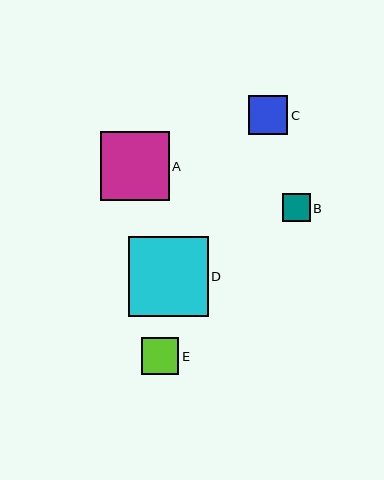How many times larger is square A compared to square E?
Square A is approximately 1.8 times the size of square E.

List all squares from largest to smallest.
From largest to smallest: D, A, C, E, B.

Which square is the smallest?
Square B is the smallest with a size of approximately 28 pixels.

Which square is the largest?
Square D is the largest with a size of approximately 80 pixels.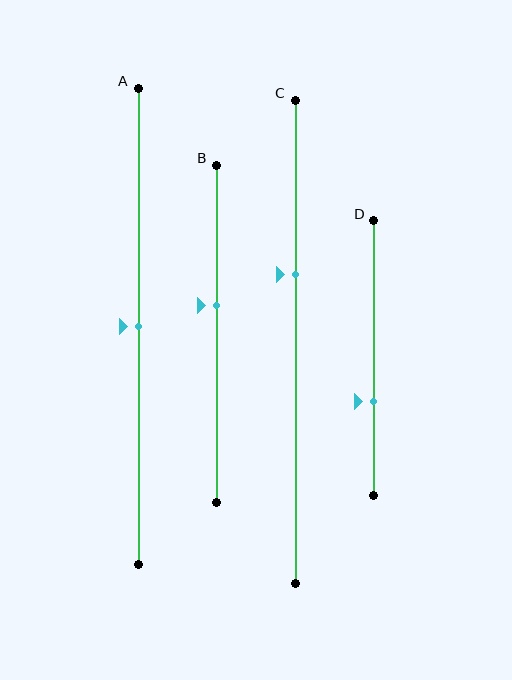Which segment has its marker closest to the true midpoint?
Segment A has its marker closest to the true midpoint.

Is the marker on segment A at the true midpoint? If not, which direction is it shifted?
Yes, the marker on segment A is at the true midpoint.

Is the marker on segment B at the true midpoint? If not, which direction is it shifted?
No, the marker on segment B is shifted upward by about 8% of the segment length.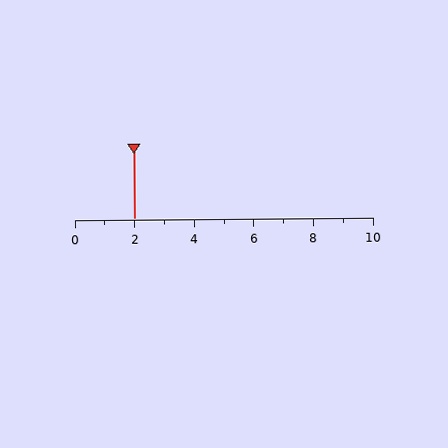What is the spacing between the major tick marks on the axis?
The major ticks are spaced 2 apart.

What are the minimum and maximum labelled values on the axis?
The axis runs from 0 to 10.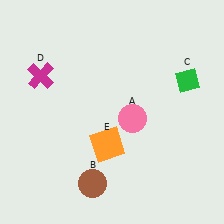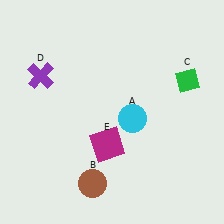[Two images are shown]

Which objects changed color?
A changed from pink to cyan. D changed from magenta to purple. E changed from orange to magenta.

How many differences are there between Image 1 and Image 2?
There are 3 differences between the two images.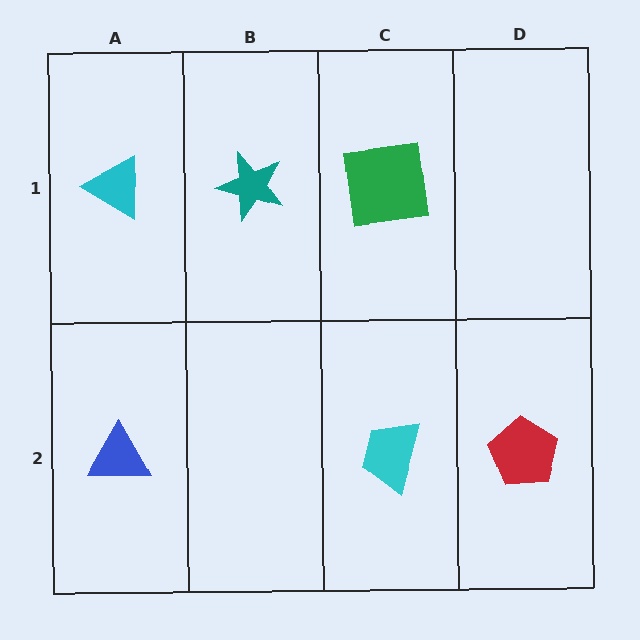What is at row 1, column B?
A teal star.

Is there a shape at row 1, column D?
No, that cell is empty.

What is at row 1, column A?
A cyan triangle.